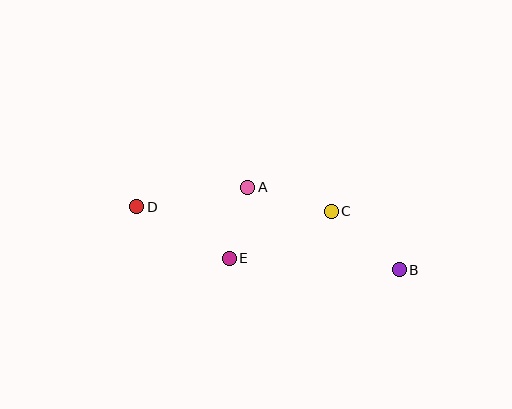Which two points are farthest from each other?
Points B and D are farthest from each other.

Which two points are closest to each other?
Points A and E are closest to each other.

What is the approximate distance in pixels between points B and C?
The distance between B and C is approximately 90 pixels.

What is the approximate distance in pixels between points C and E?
The distance between C and E is approximately 112 pixels.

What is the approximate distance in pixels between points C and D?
The distance between C and D is approximately 194 pixels.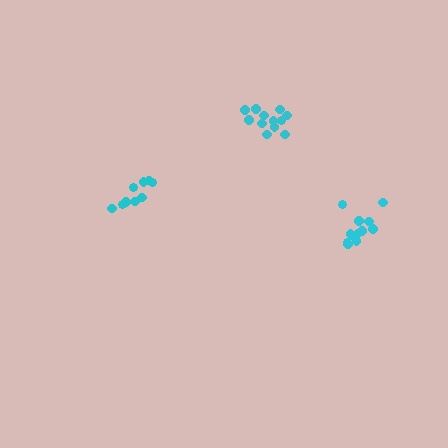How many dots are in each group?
Group 1: 12 dots, Group 2: 9 dots, Group 3: 13 dots (34 total).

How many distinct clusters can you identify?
There are 3 distinct clusters.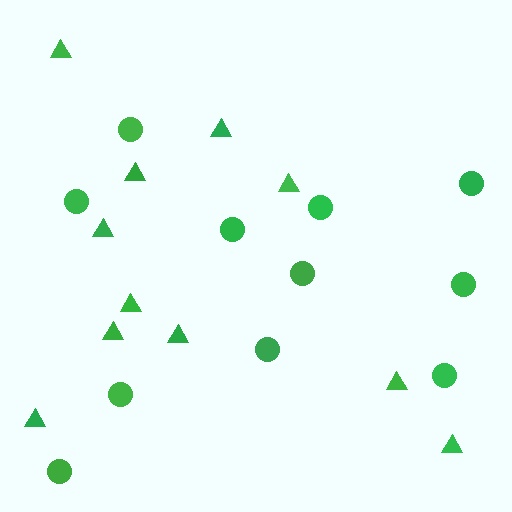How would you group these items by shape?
There are 2 groups: one group of triangles (11) and one group of circles (11).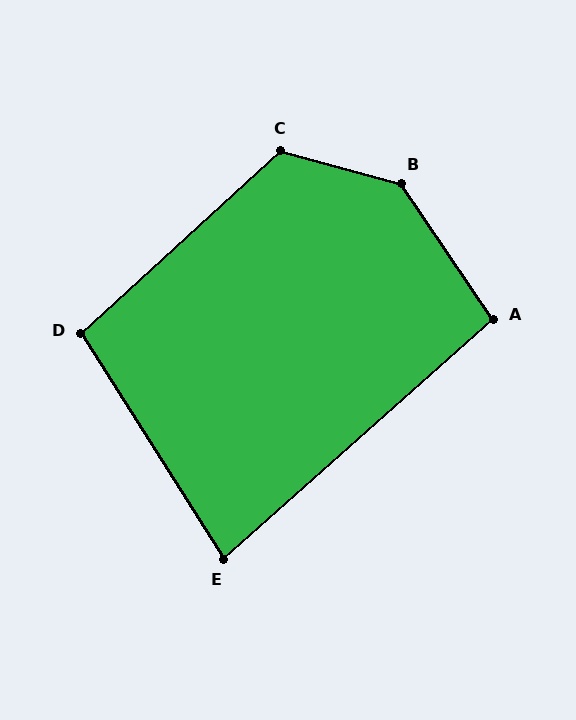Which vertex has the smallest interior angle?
E, at approximately 81 degrees.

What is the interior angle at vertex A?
Approximately 97 degrees (obtuse).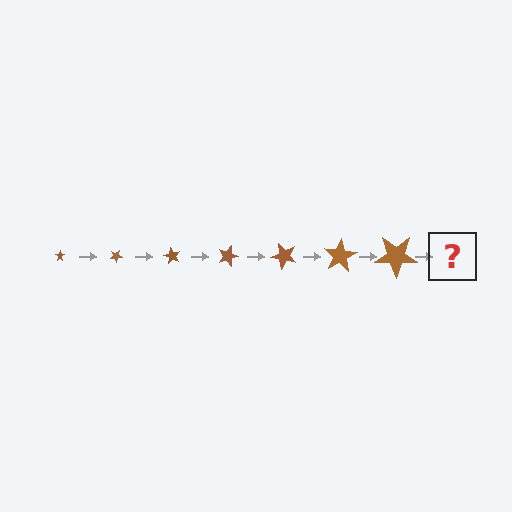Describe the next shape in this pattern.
It should be a star, larger than the previous one and rotated 210 degrees from the start.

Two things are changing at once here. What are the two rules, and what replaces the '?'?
The two rules are that the star grows larger each step and it rotates 30 degrees each step. The '?' should be a star, larger than the previous one and rotated 210 degrees from the start.